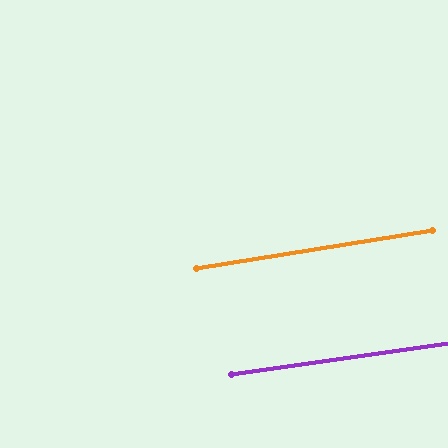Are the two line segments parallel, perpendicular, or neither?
Parallel — their directions differ by only 1.1°.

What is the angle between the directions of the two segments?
Approximately 1 degree.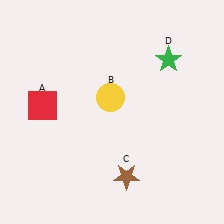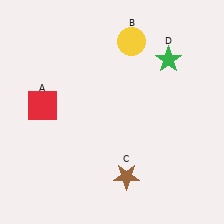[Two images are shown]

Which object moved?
The yellow circle (B) moved up.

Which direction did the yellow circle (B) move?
The yellow circle (B) moved up.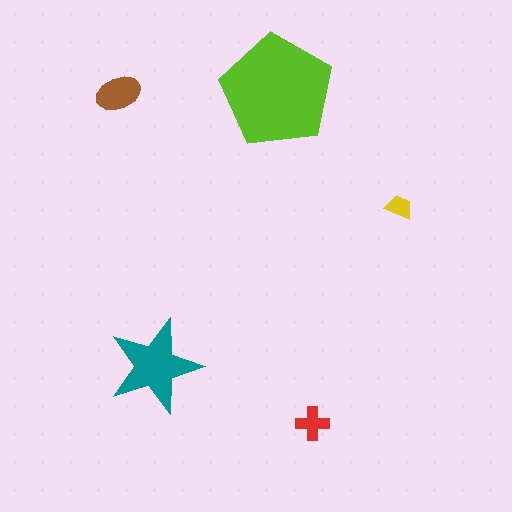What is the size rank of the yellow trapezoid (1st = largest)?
5th.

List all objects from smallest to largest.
The yellow trapezoid, the red cross, the brown ellipse, the teal star, the lime pentagon.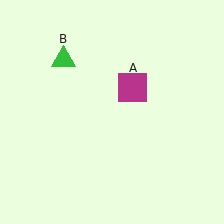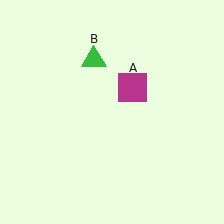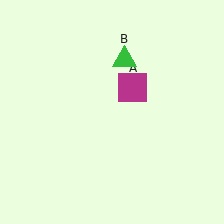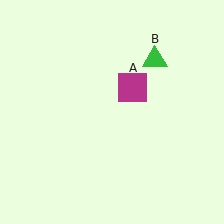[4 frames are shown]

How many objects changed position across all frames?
1 object changed position: green triangle (object B).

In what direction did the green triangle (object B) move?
The green triangle (object B) moved right.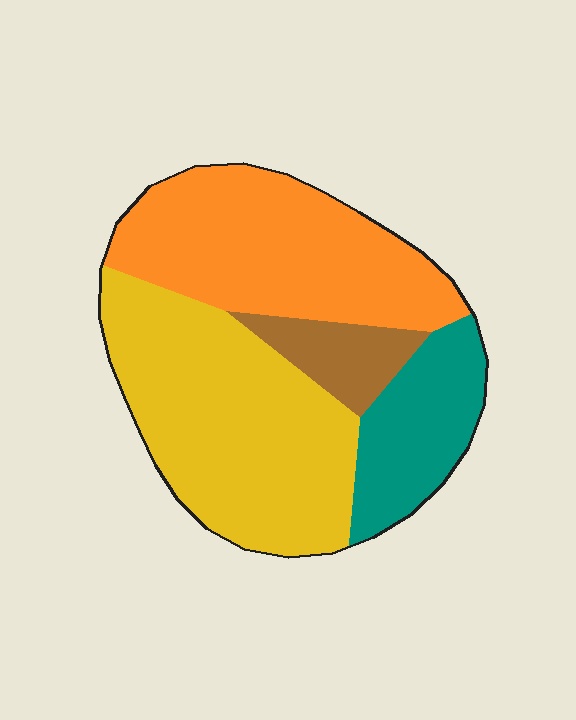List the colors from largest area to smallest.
From largest to smallest: yellow, orange, teal, brown.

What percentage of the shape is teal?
Teal covers 16% of the shape.